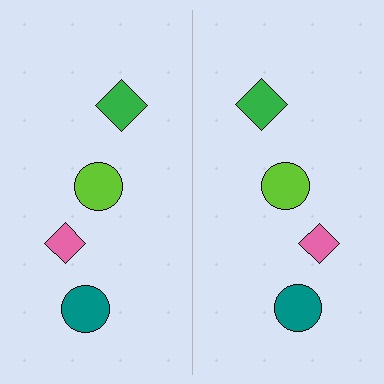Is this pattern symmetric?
Yes, this pattern has bilateral (reflection) symmetry.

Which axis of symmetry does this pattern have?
The pattern has a vertical axis of symmetry running through the center of the image.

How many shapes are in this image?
There are 8 shapes in this image.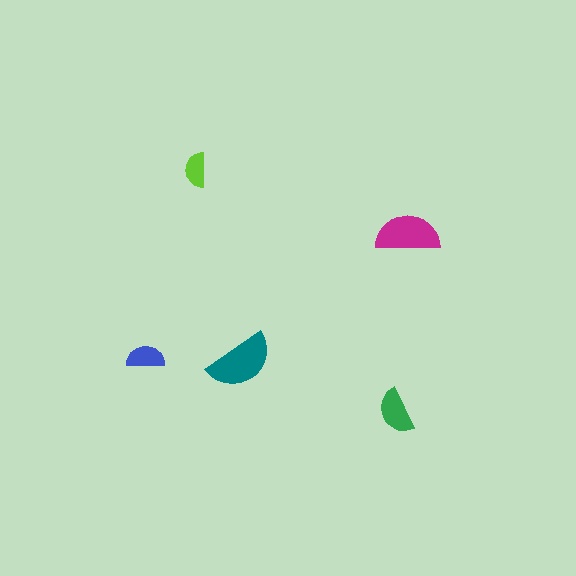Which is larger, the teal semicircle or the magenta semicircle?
The teal one.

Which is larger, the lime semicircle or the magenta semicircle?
The magenta one.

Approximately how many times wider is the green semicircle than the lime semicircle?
About 1.5 times wider.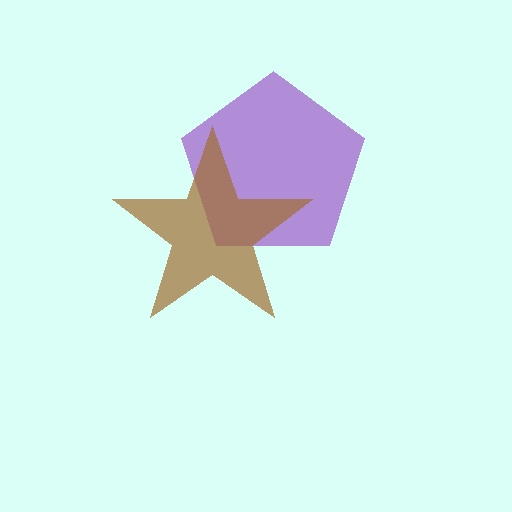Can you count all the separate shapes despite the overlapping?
Yes, there are 2 separate shapes.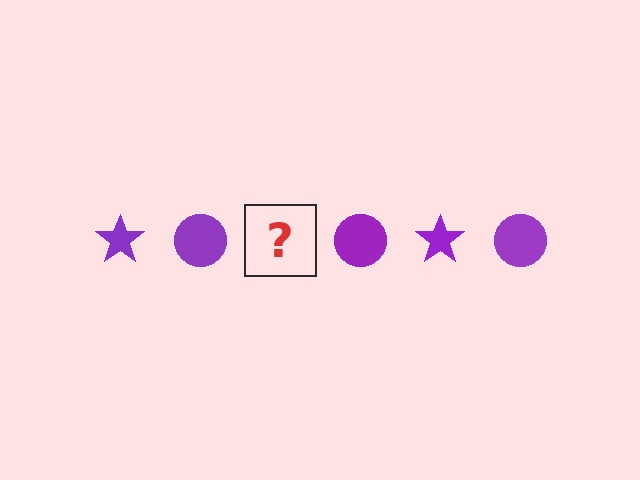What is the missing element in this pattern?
The missing element is a purple star.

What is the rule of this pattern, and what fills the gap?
The rule is that the pattern cycles through star, circle shapes in purple. The gap should be filled with a purple star.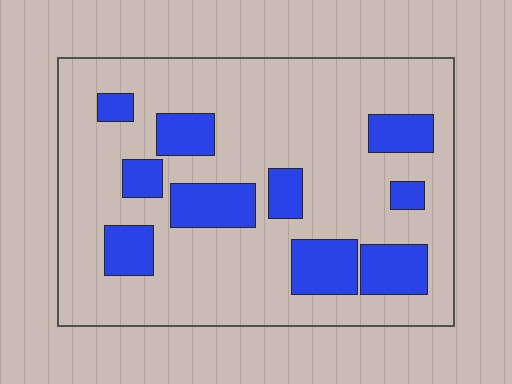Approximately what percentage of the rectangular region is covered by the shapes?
Approximately 25%.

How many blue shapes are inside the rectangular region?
10.